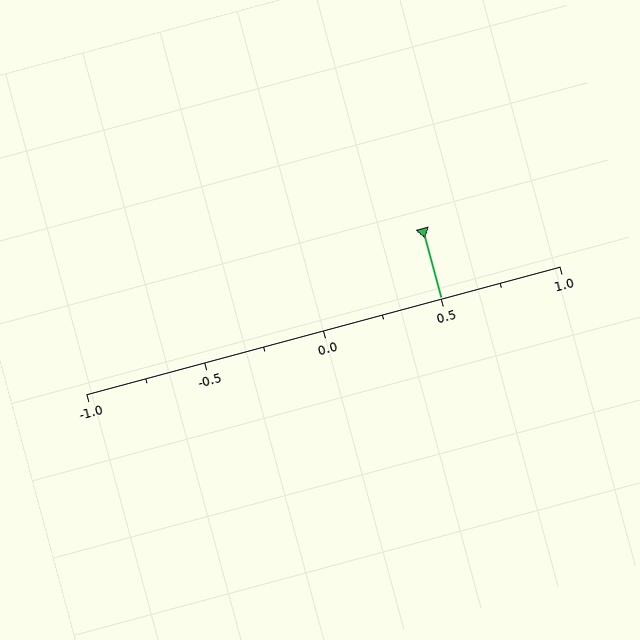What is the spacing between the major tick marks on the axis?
The major ticks are spaced 0.5 apart.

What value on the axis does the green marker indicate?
The marker indicates approximately 0.5.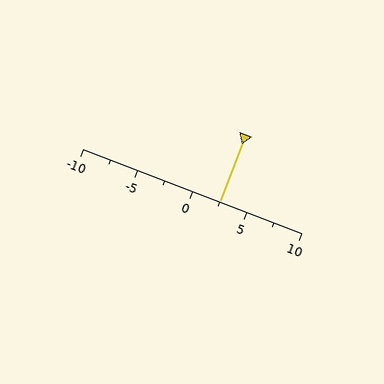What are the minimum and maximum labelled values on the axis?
The axis runs from -10 to 10.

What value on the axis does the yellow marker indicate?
The marker indicates approximately 2.5.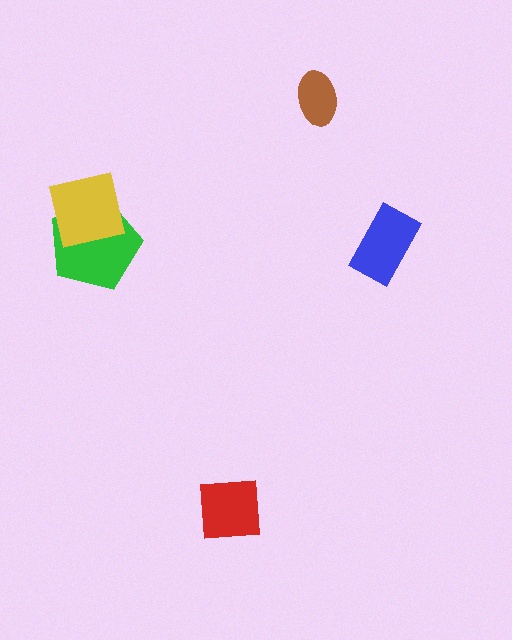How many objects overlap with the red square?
0 objects overlap with the red square.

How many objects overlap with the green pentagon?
1 object overlaps with the green pentagon.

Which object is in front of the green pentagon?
The yellow square is in front of the green pentagon.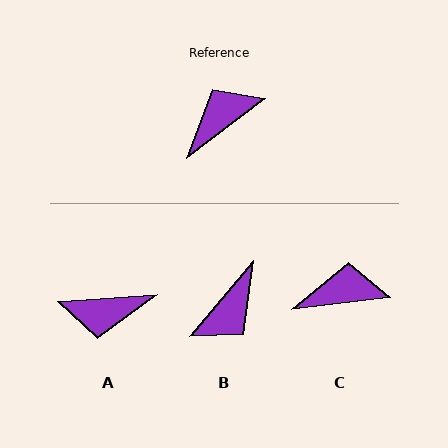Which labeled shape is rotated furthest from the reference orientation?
B, about 168 degrees away.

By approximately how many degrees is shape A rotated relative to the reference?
Approximately 147 degrees counter-clockwise.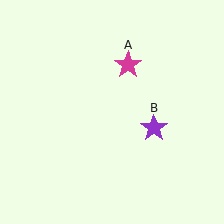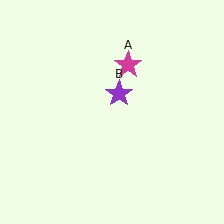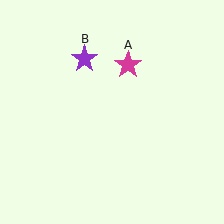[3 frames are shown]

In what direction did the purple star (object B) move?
The purple star (object B) moved up and to the left.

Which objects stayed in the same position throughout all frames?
Magenta star (object A) remained stationary.